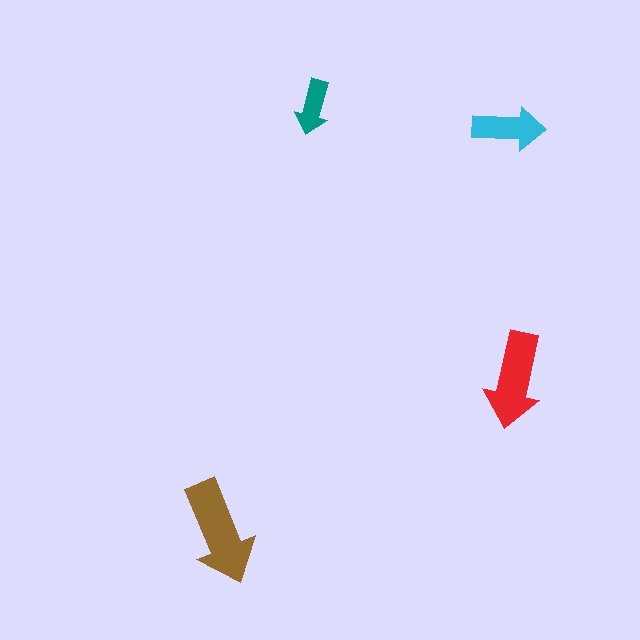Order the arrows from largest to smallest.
the brown one, the red one, the cyan one, the teal one.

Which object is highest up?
The teal arrow is topmost.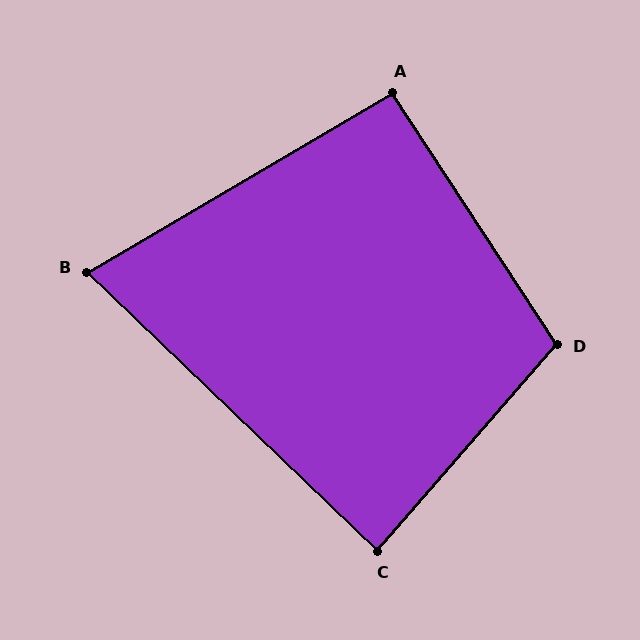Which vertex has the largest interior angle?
D, at approximately 106 degrees.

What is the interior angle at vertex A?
Approximately 93 degrees (approximately right).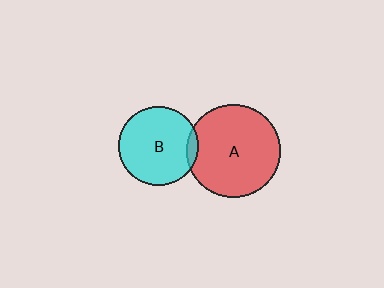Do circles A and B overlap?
Yes.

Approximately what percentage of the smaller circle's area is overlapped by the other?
Approximately 5%.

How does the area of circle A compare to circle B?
Approximately 1.4 times.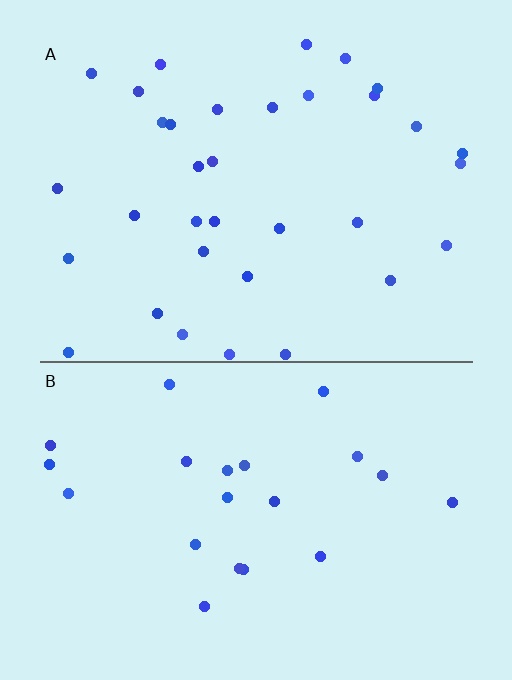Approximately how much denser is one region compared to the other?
Approximately 1.6× — region A over region B.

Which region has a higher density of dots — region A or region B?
A (the top).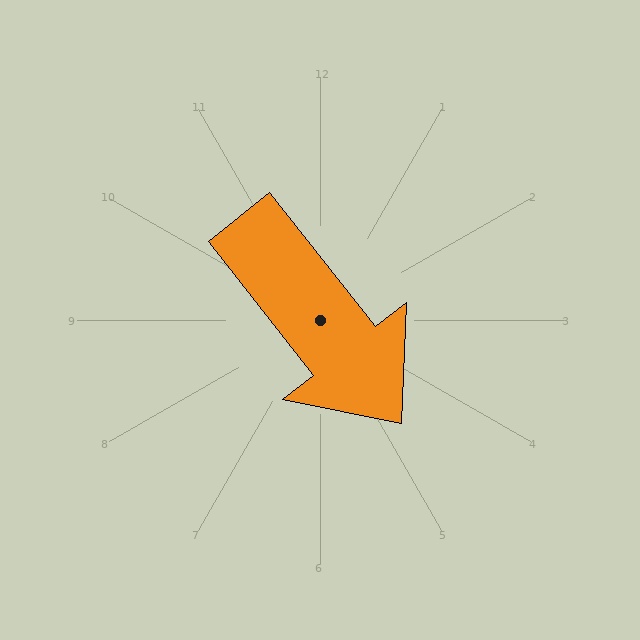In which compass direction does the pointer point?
Southeast.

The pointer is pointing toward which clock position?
Roughly 5 o'clock.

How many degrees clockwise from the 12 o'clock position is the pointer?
Approximately 142 degrees.